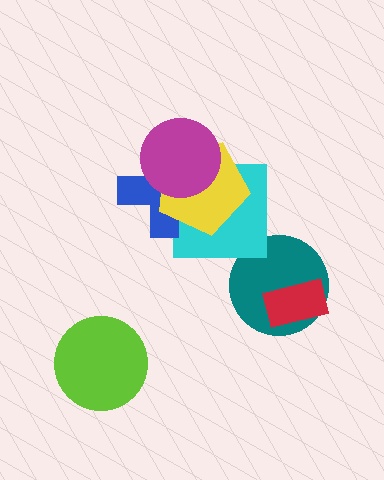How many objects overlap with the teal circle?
1 object overlaps with the teal circle.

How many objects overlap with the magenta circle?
3 objects overlap with the magenta circle.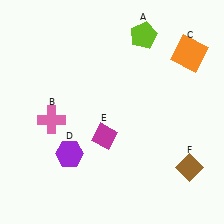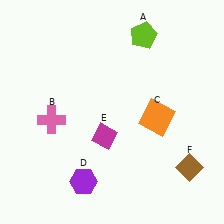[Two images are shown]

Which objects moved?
The objects that moved are: the orange square (C), the purple hexagon (D).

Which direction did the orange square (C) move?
The orange square (C) moved down.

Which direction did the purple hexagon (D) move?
The purple hexagon (D) moved down.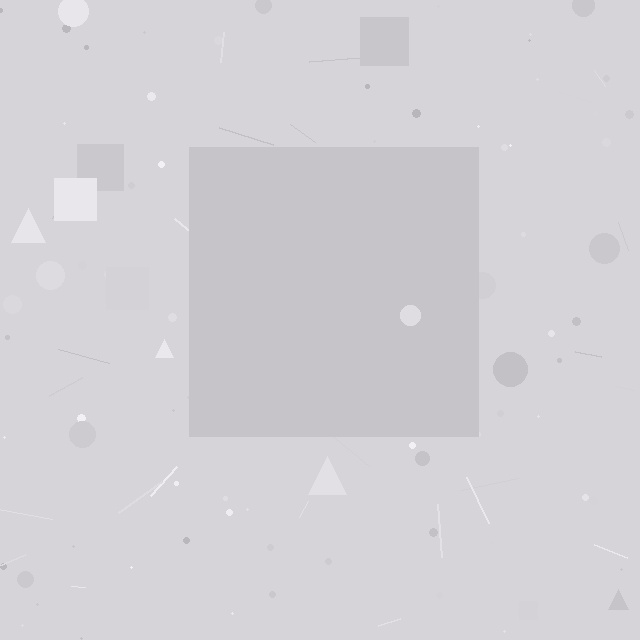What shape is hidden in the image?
A square is hidden in the image.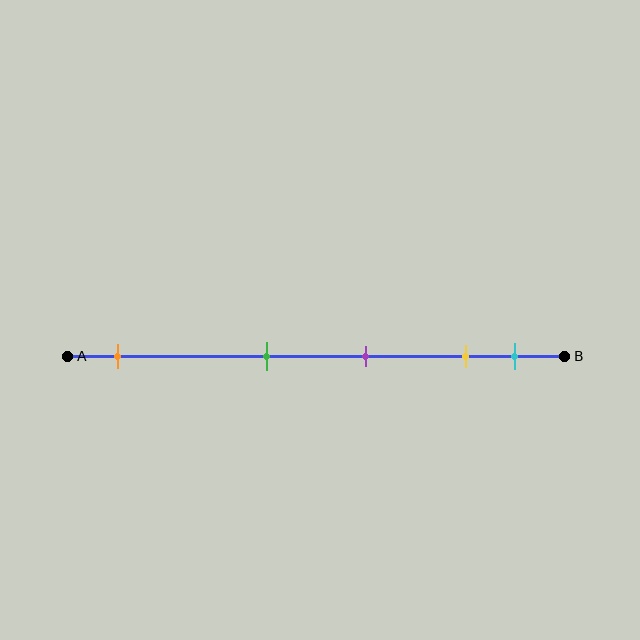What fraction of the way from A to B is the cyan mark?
The cyan mark is approximately 90% (0.9) of the way from A to B.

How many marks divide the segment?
There are 5 marks dividing the segment.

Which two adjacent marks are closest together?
The yellow and cyan marks are the closest adjacent pair.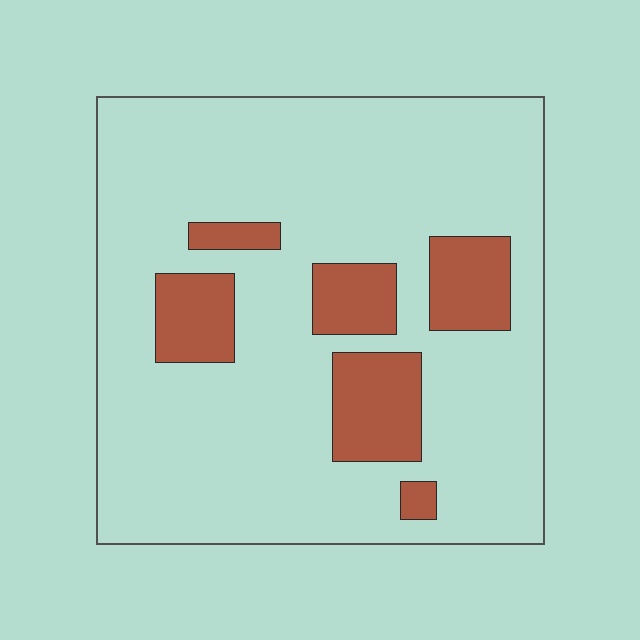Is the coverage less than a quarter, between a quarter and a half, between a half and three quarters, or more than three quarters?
Less than a quarter.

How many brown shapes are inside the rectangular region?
6.